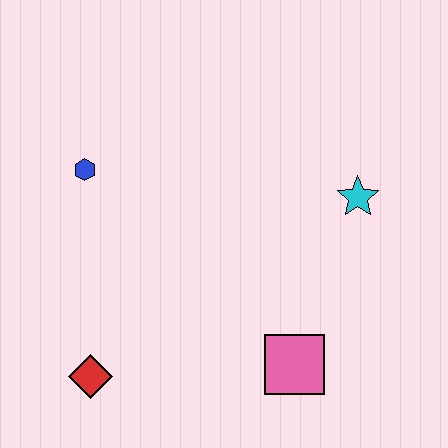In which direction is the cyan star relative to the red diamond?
The cyan star is to the right of the red diamond.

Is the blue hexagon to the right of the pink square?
No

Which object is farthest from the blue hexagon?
The pink square is farthest from the blue hexagon.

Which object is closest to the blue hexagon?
The red diamond is closest to the blue hexagon.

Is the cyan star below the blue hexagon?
Yes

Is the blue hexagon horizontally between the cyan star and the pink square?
No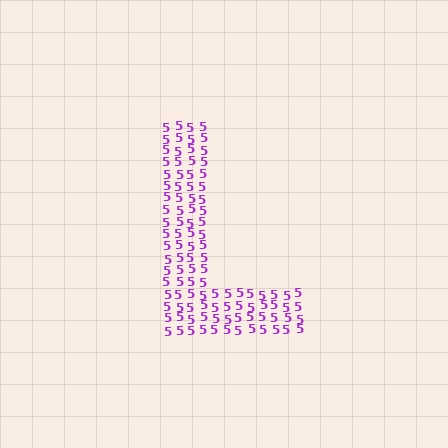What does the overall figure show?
The overall figure shows the letter L.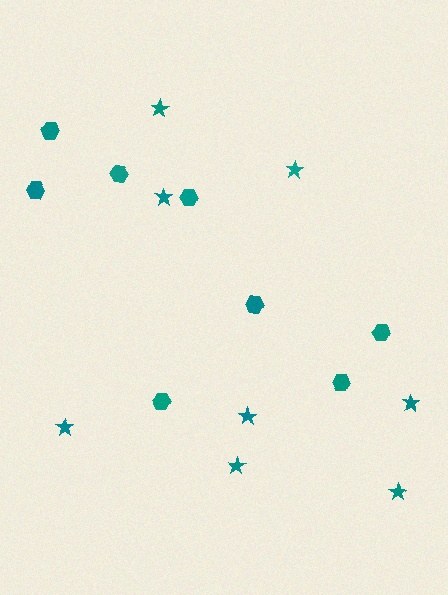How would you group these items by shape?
There are 2 groups: one group of stars (8) and one group of hexagons (8).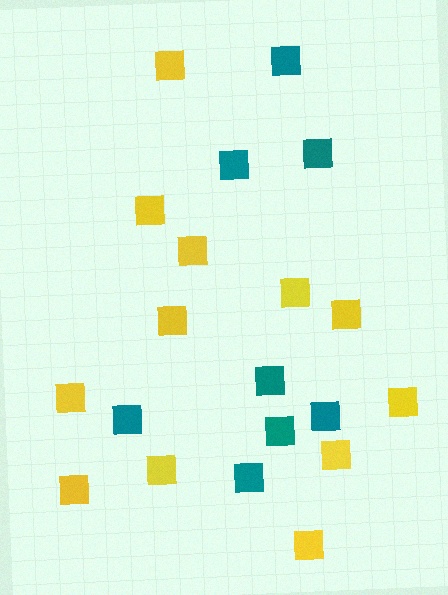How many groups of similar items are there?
There are 2 groups: one group of teal squares (8) and one group of yellow squares (12).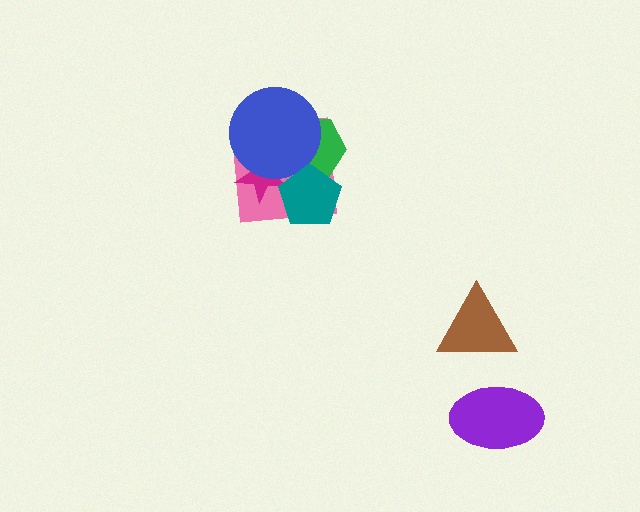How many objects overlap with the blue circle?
3 objects overlap with the blue circle.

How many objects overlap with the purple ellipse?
0 objects overlap with the purple ellipse.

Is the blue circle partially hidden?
No, no other shape covers it.